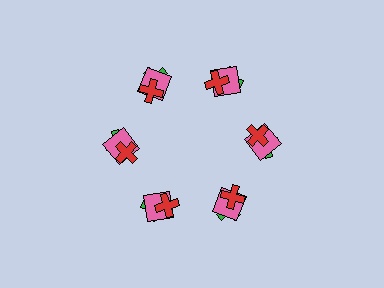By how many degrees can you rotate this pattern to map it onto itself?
The pattern maps onto itself every 60 degrees of rotation.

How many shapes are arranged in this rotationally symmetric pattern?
There are 18 shapes, arranged in 6 groups of 3.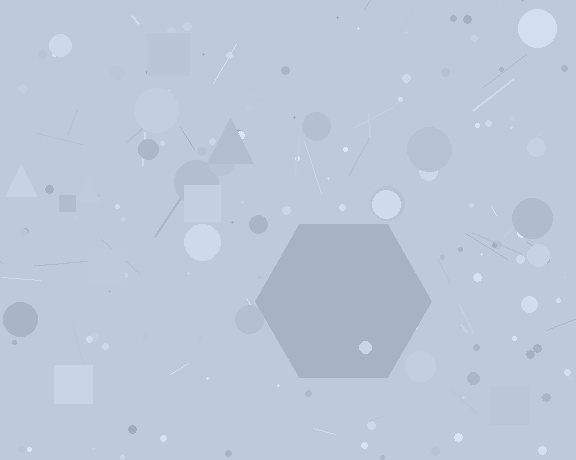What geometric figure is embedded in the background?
A hexagon is embedded in the background.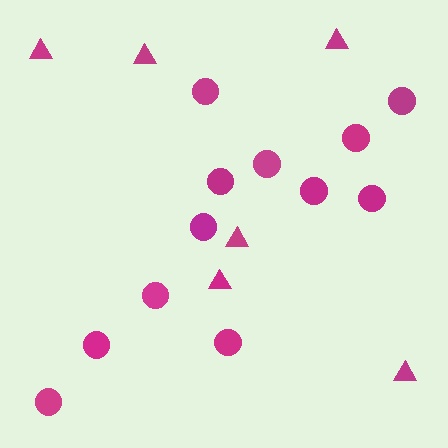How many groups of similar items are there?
There are 2 groups: one group of circles (12) and one group of triangles (6).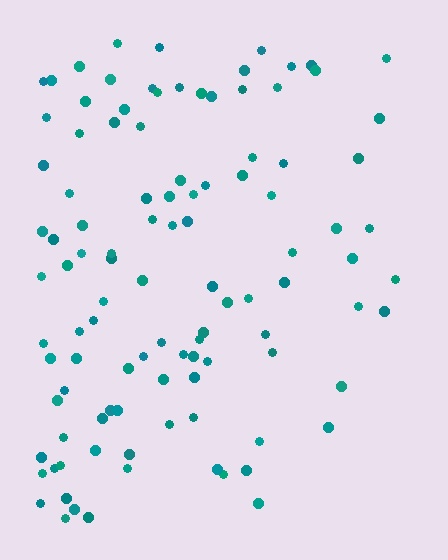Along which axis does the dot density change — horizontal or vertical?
Horizontal.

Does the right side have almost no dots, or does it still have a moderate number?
Still a moderate number, just noticeably fewer than the left.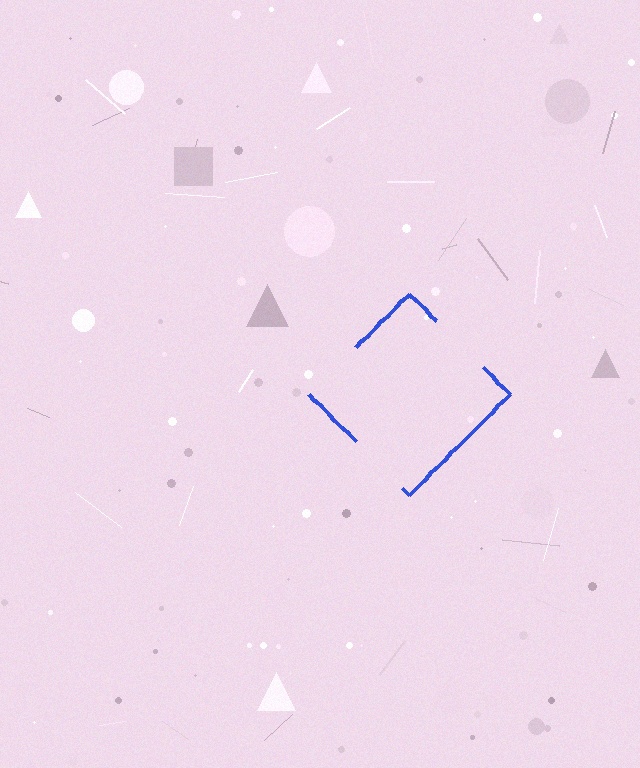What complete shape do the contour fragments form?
The contour fragments form a diamond.